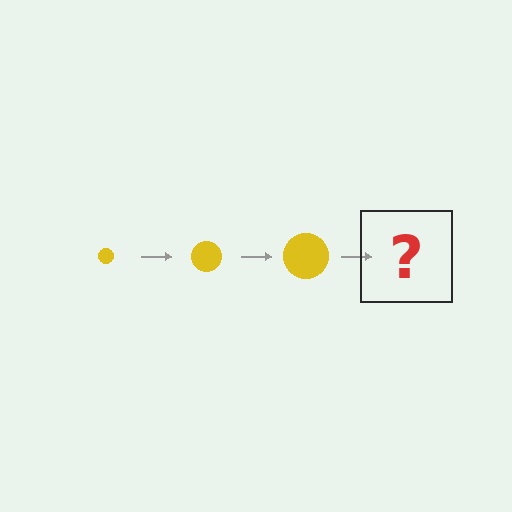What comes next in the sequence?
The next element should be a yellow circle, larger than the previous one.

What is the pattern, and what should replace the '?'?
The pattern is that the circle gets progressively larger each step. The '?' should be a yellow circle, larger than the previous one.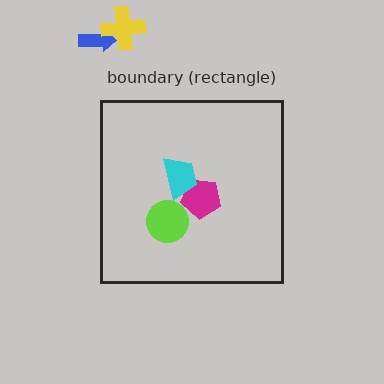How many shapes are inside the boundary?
3 inside, 2 outside.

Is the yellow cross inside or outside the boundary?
Outside.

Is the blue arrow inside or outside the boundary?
Outside.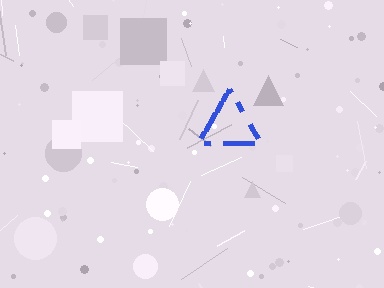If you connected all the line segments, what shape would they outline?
They would outline a triangle.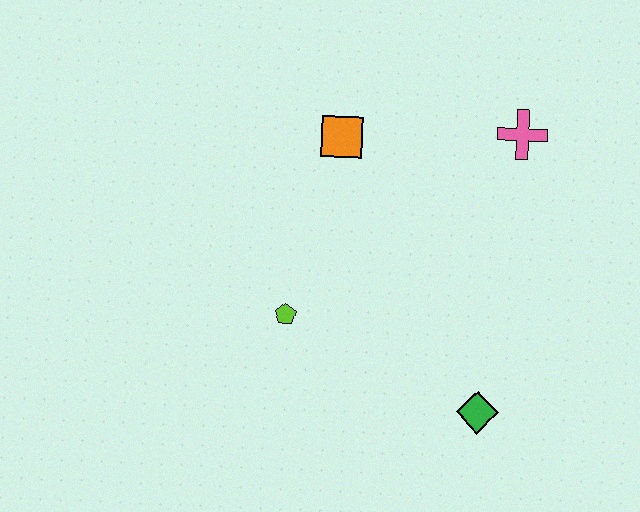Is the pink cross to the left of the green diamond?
No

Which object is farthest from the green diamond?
The orange square is farthest from the green diamond.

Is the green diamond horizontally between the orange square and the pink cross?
Yes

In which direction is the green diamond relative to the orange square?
The green diamond is below the orange square.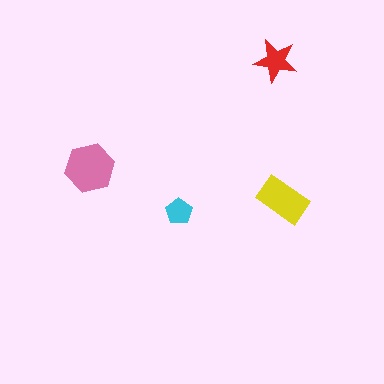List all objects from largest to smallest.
The pink hexagon, the yellow rectangle, the red star, the cyan pentagon.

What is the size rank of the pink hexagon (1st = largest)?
1st.